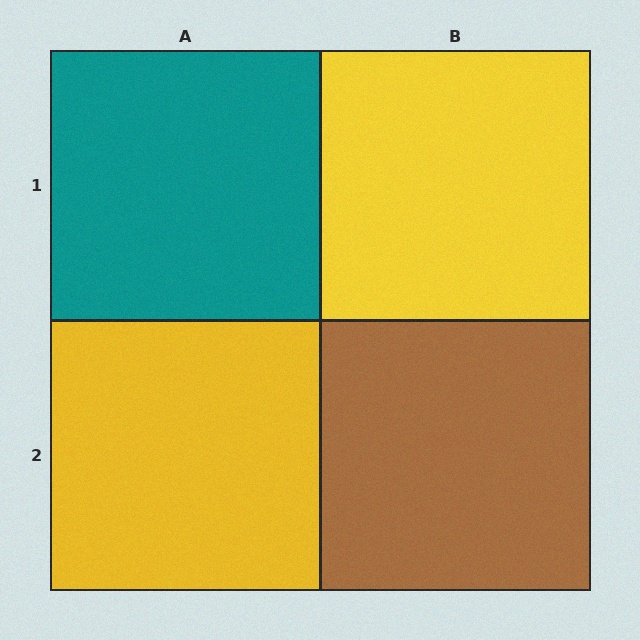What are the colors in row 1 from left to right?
Teal, yellow.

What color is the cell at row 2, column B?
Brown.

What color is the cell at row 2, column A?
Yellow.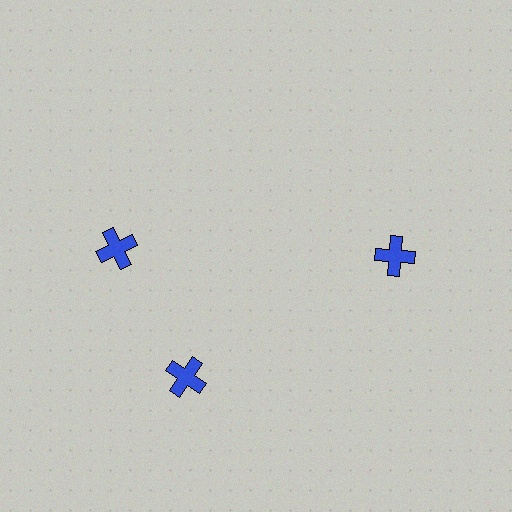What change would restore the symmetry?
The symmetry would be restored by rotating it back into even spacing with its neighbors so that all 3 crosses sit at equal angles and equal distance from the center.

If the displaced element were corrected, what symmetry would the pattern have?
It would have 3-fold rotational symmetry — the pattern would map onto itself every 120 degrees.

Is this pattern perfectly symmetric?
No. The 3 blue crosses are arranged in a ring, but one element near the 11 o'clock position is rotated out of alignment along the ring, breaking the 3-fold rotational symmetry.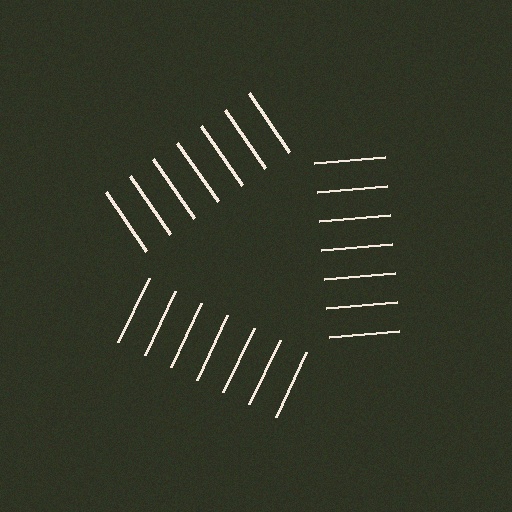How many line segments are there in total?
21 — 7 along each of the 3 edges.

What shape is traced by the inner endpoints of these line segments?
An illusory triangle — the line segments terminate on its edges but no continuous stroke is drawn.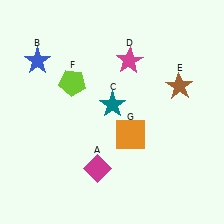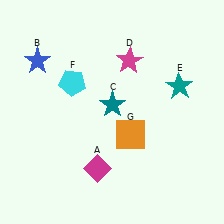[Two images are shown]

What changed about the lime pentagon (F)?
In Image 1, F is lime. In Image 2, it changed to cyan.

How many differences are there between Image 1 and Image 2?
There are 2 differences between the two images.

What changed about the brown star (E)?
In Image 1, E is brown. In Image 2, it changed to teal.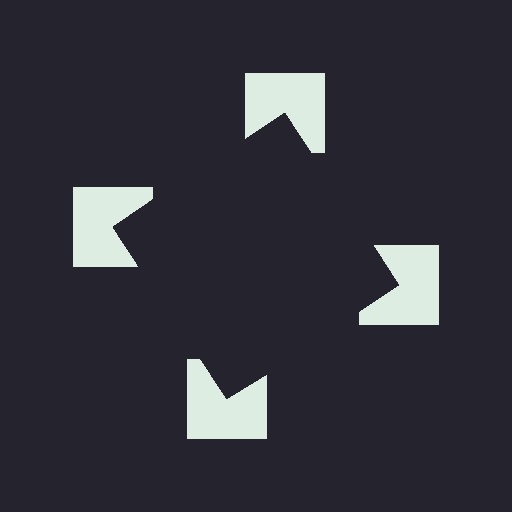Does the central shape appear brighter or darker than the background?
It typically appears slightly darker than the background, even though no actual brightness change is drawn.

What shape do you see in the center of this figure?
An illusory square — its edges are inferred from the aligned wedge cuts in the notched squares, not physically drawn.